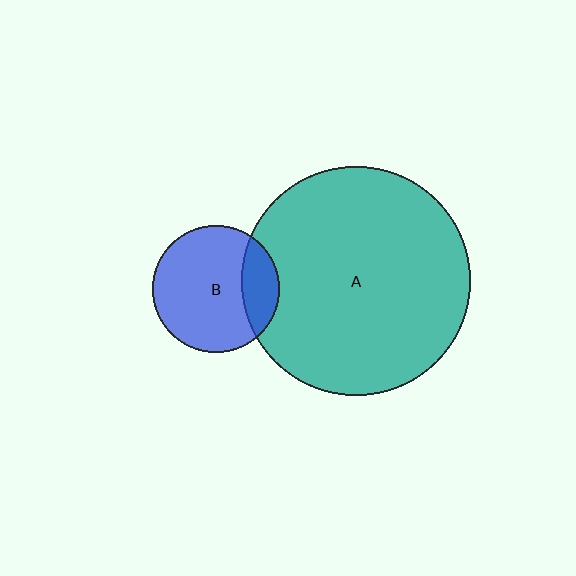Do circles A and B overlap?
Yes.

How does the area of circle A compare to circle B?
Approximately 3.3 times.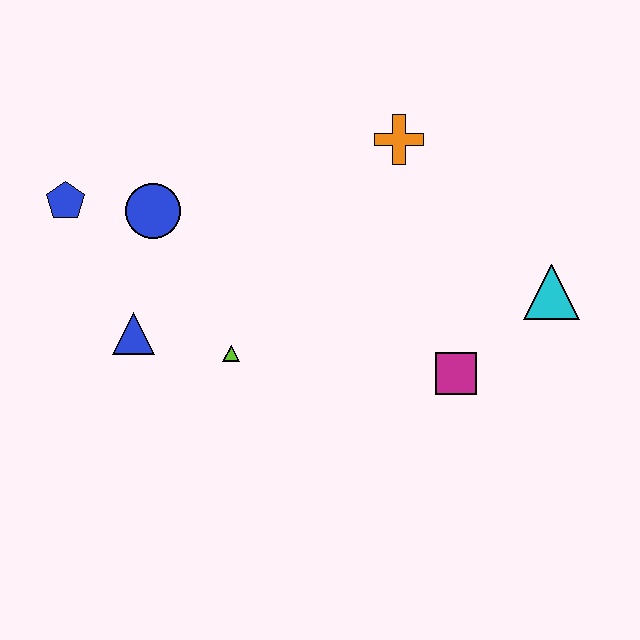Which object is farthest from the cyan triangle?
The blue pentagon is farthest from the cyan triangle.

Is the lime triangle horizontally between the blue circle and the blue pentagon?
No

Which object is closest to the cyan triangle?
The magenta square is closest to the cyan triangle.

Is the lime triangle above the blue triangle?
No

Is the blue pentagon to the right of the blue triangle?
No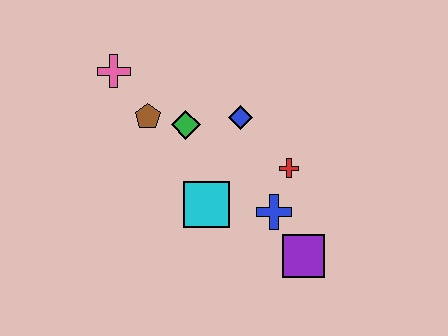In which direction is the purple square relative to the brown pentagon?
The purple square is to the right of the brown pentagon.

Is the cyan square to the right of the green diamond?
Yes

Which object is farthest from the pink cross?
The purple square is farthest from the pink cross.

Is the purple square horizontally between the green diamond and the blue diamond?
No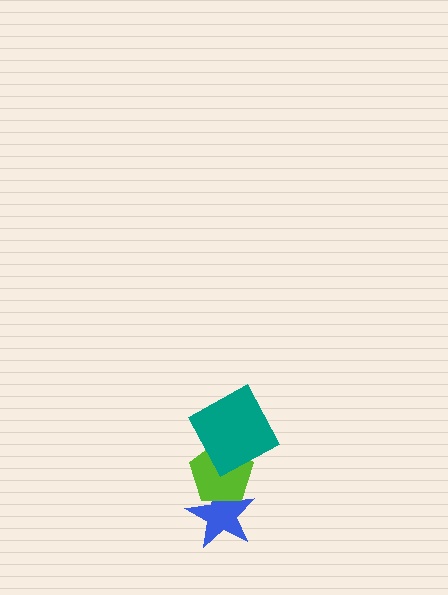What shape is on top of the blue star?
The lime pentagon is on top of the blue star.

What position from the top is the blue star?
The blue star is 3rd from the top.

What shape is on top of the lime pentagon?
The teal square is on top of the lime pentagon.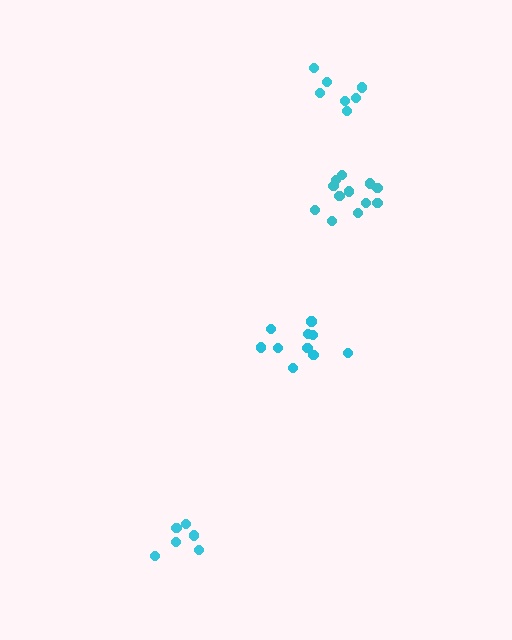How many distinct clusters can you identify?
There are 4 distinct clusters.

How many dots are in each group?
Group 1: 12 dots, Group 2: 11 dots, Group 3: 6 dots, Group 4: 7 dots (36 total).